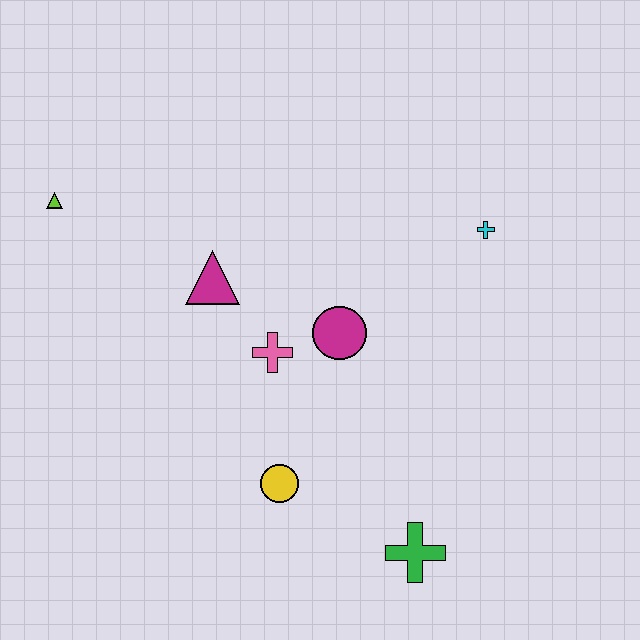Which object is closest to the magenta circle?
The pink cross is closest to the magenta circle.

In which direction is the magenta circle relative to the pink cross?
The magenta circle is to the right of the pink cross.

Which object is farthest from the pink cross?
The lime triangle is farthest from the pink cross.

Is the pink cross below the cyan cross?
Yes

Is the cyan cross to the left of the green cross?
No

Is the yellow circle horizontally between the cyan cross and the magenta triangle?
Yes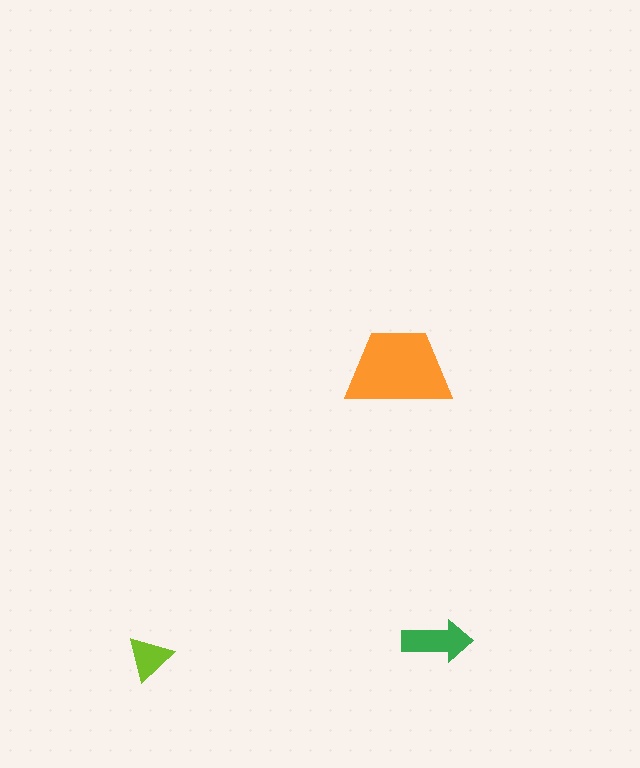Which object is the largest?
The orange trapezoid.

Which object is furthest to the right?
The green arrow is rightmost.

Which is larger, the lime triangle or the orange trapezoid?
The orange trapezoid.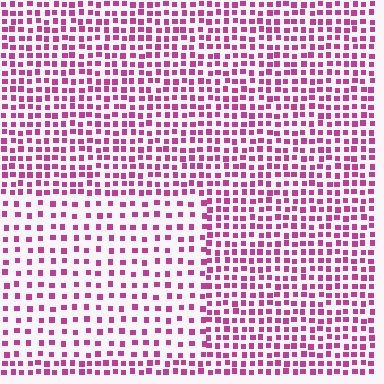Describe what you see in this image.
The image contains small magenta elements arranged at two different densities. A rectangle-shaped region is visible where the elements are less densely packed than the surrounding area.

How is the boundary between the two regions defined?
The boundary is defined by a change in element density (approximately 1.9x ratio). All elements are the same color, size, and shape.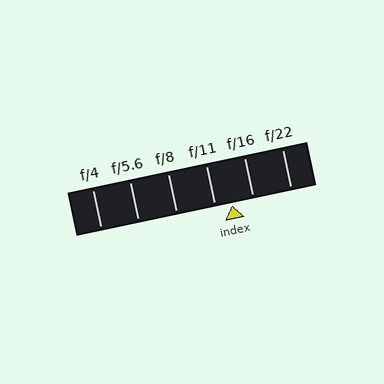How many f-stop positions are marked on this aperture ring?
There are 6 f-stop positions marked.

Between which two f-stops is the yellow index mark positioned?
The index mark is between f/11 and f/16.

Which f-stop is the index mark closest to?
The index mark is closest to f/11.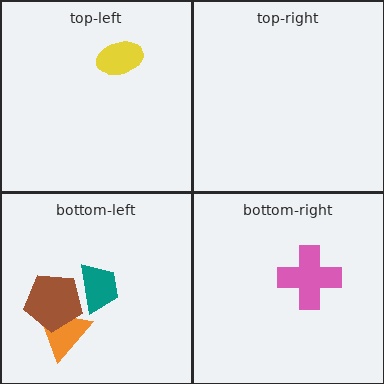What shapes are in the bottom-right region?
The pink cross.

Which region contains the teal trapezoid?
The bottom-left region.